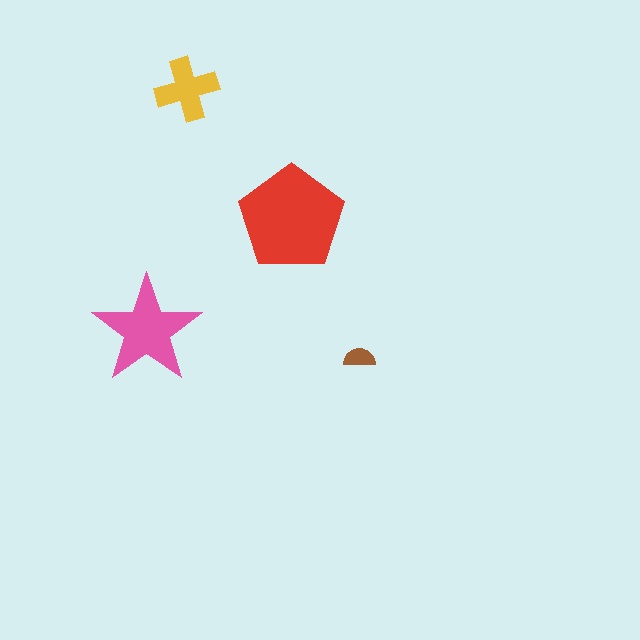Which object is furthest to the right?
The brown semicircle is rightmost.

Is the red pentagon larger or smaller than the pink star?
Larger.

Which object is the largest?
The red pentagon.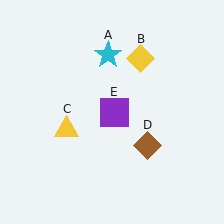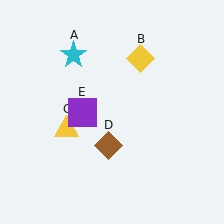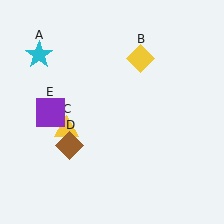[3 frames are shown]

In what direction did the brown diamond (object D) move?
The brown diamond (object D) moved left.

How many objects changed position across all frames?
3 objects changed position: cyan star (object A), brown diamond (object D), purple square (object E).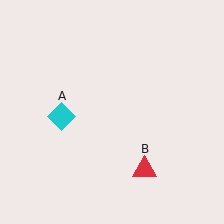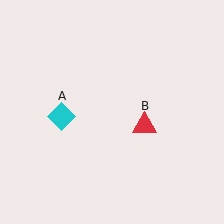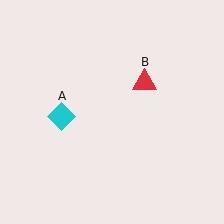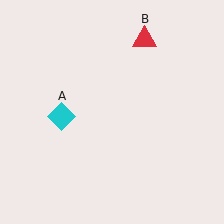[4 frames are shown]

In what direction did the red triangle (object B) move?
The red triangle (object B) moved up.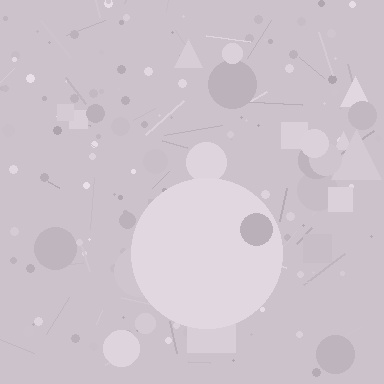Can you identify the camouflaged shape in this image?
The camouflaged shape is a circle.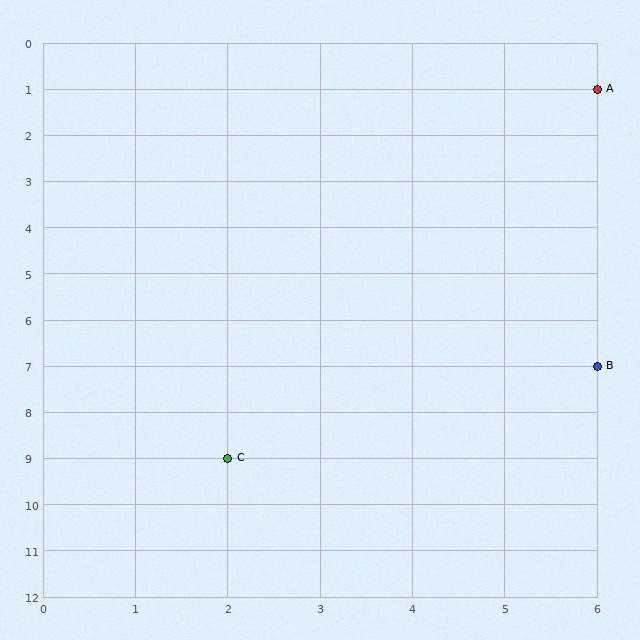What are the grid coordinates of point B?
Point B is at grid coordinates (6, 7).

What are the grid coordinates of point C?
Point C is at grid coordinates (2, 9).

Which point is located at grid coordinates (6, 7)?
Point B is at (6, 7).